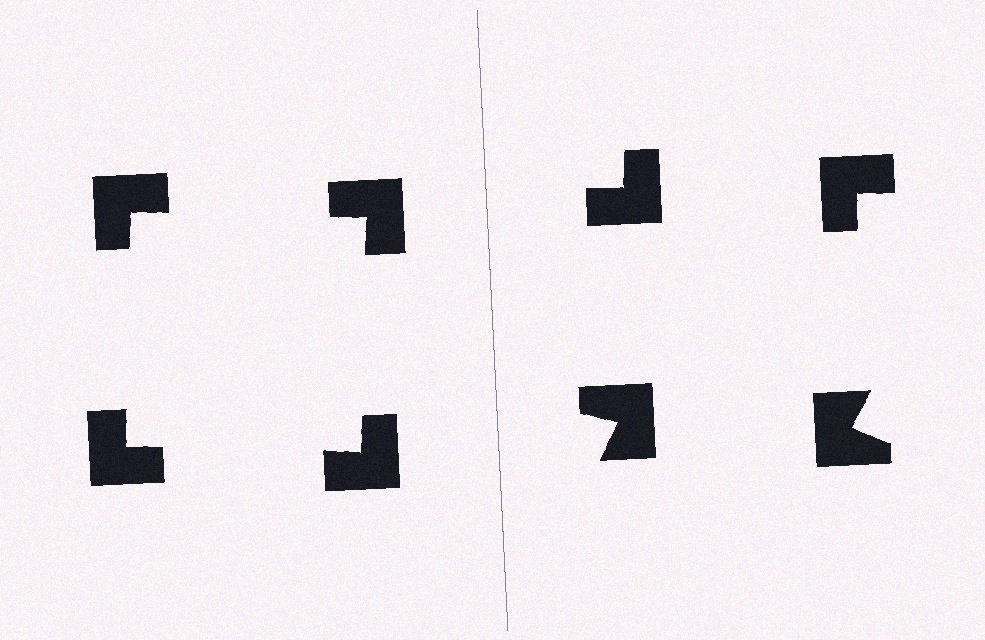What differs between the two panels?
The notched squares are positioned identically on both sides; only the wedge orientations differ. On the left they align to a square; on the right they are misaligned.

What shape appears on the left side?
An illusory square.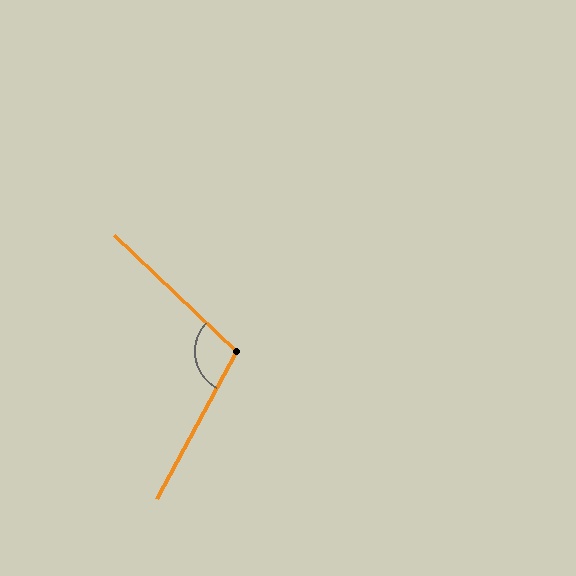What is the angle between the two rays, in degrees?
Approximately 105 degrees.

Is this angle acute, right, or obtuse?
It is obtuse.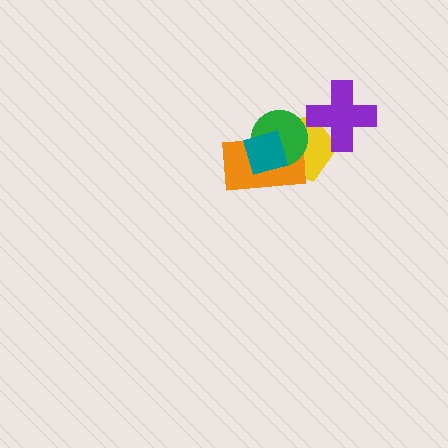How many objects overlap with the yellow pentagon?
4 objects overlap with the yellow pentagon.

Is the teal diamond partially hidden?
No, no other shape covers it.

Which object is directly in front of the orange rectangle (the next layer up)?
The green circle is directly in front of the orange rectangle.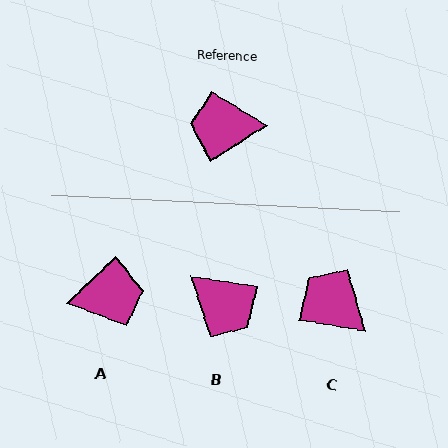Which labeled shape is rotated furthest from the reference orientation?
A, about 170 degrees away.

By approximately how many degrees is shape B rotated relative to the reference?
Approximately 139 degrees counter-clockwise.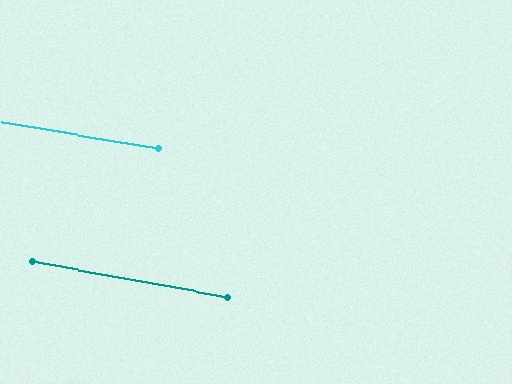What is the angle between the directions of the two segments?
Approximately 1 degree.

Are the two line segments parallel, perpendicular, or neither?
Parallel — their directions differ by only 1.0°.